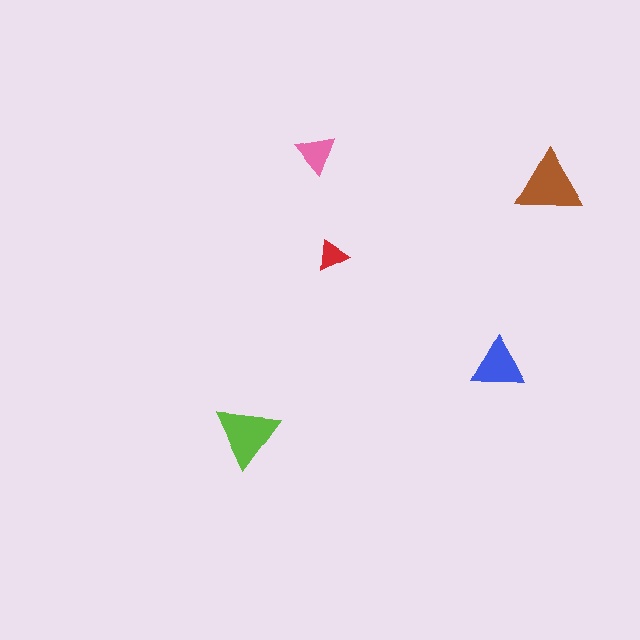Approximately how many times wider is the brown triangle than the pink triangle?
About 1.5 times wider.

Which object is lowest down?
The lime triangle is bottommost.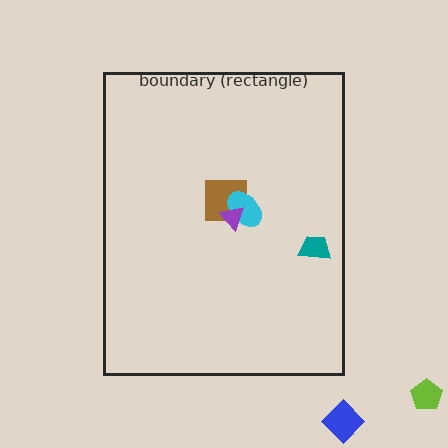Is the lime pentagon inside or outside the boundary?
Outside.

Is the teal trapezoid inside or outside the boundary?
Inside.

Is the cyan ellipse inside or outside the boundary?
Inside.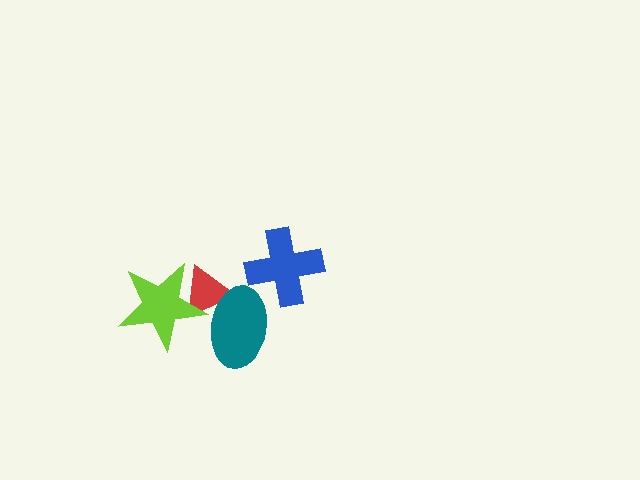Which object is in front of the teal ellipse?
The lime star is in front of the teal ellipse.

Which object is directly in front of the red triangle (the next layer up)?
The teal ellipse is directly in front of the red triangle.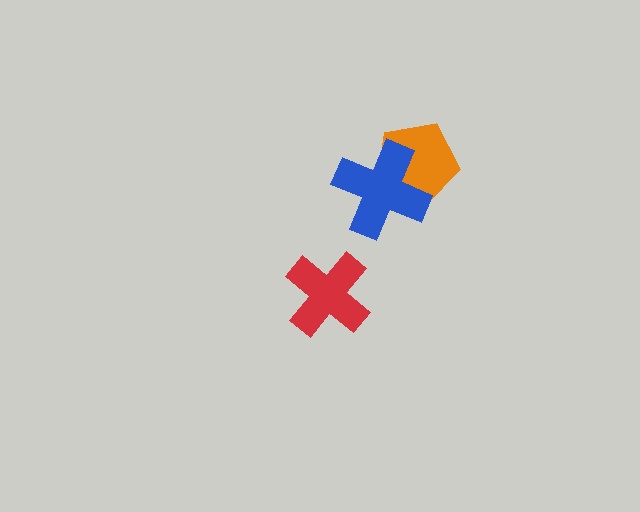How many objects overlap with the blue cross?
1 object overlaps with the blue cross.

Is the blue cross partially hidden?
No, no other shape covers it.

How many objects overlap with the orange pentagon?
1 object overlaps with the orange pentagon.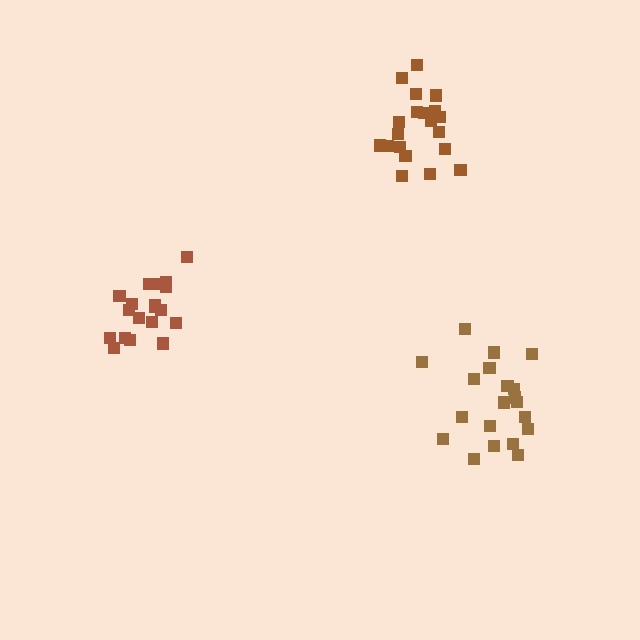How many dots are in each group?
Group 1: 20 dots, Group 2: 19 dots, Group 3: 20 dots (59 total).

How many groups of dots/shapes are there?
There are 3 groups.